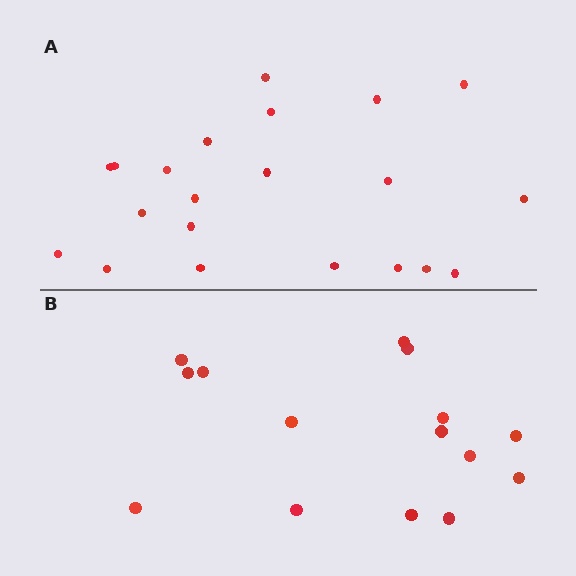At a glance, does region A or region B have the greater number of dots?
Region A (the top region) has more dots.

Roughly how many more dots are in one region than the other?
Region A has about 6 more dots than region B.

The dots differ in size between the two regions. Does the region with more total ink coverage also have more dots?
No. Region B has more total ink coverage because its dots are larger, but region A actually contains more individual dots. Total area can be misleading — the number of items is what matters here.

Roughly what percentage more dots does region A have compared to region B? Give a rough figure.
About 40% more.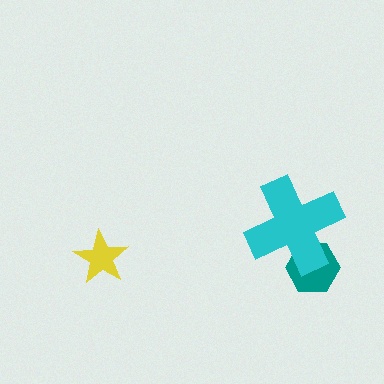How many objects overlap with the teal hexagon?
1 object overlaps with the teal hexagon.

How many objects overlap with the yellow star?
0 objects overlap with the yellow star.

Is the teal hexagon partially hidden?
Yes, it is partially covered by another shape.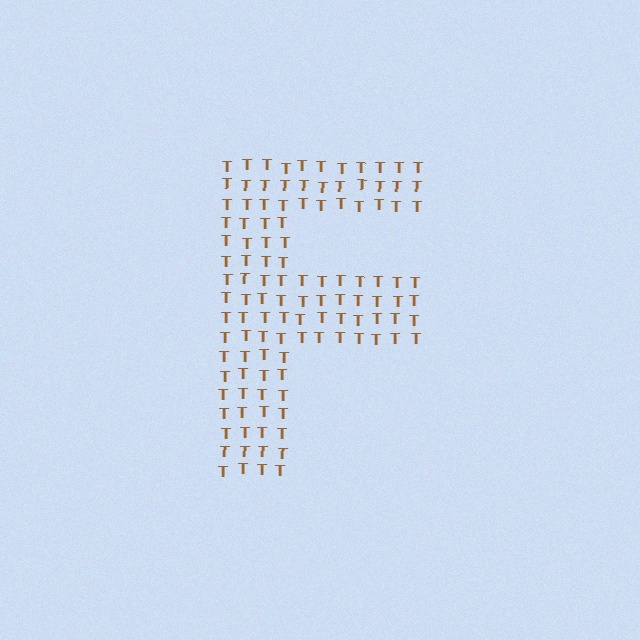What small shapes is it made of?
It is made of small letter T's.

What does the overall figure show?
The overall figure shows the letter F.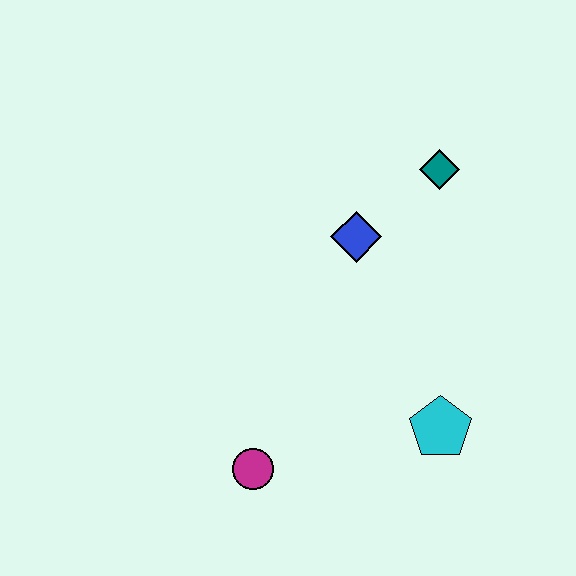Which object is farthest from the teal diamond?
The magenta circle is farthest from the teal diamond.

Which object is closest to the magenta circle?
The cyan pentagon is closest to the magenta circle.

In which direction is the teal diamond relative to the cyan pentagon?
The teal diamond is above the cyan pentagon.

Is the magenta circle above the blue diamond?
No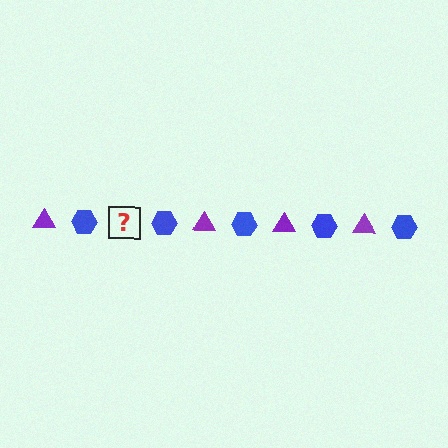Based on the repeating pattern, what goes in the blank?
The blank should be a purple triangle.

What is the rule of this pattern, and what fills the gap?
The rule is that the pattern alternates between purple triangle and blue hexagon. The gap should be filled with a purple triangle.